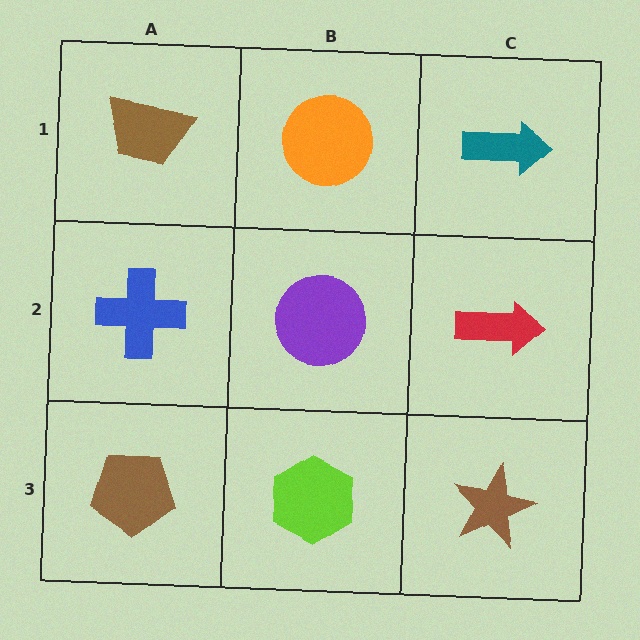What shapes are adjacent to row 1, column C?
A red arrow (row 2, column C), an orange circle (row 1, column B).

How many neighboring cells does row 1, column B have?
3.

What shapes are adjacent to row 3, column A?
A blue cross (row 2, column A), a lime hexagon (row 3, column B).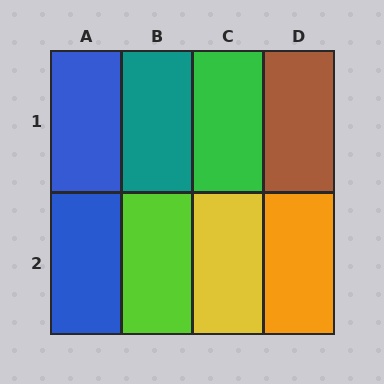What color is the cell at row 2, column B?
Lime.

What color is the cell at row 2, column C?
Yellow.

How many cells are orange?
1 cell is orange.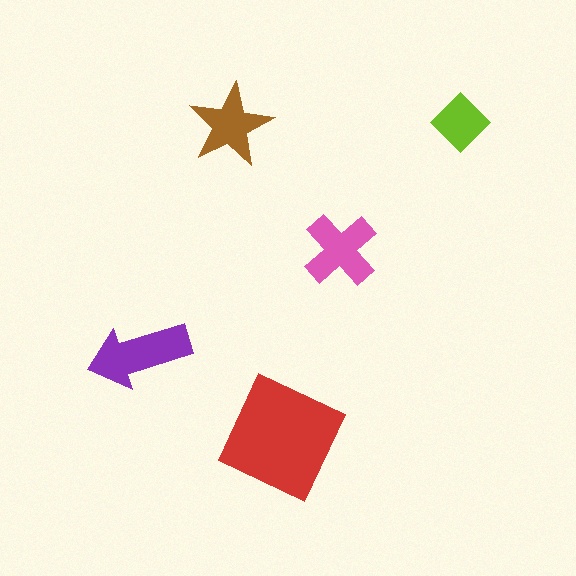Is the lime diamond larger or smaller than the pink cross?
Smaller.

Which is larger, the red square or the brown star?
The red square.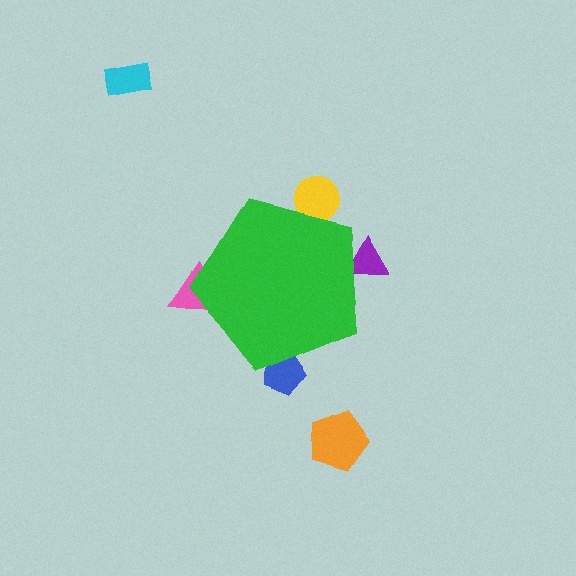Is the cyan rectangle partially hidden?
No, the cyan rectangle is fully visible.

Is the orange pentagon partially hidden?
No, the orange pentagon is fully visible.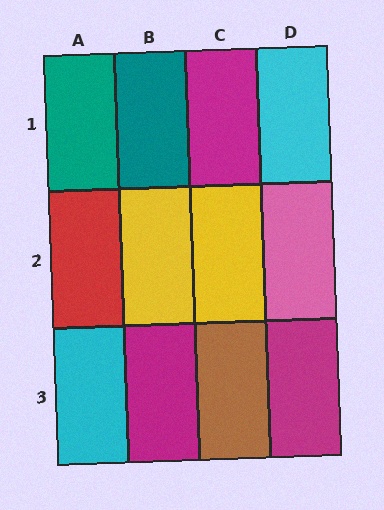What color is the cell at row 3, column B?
Magenta.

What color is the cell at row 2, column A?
Red.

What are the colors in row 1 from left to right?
Teal, teal, magenta, cyan.